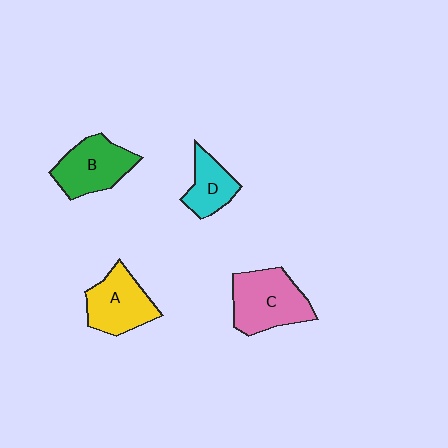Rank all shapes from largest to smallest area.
From largest to smallest: C (pink), B (green), A (yellow), D (cyan).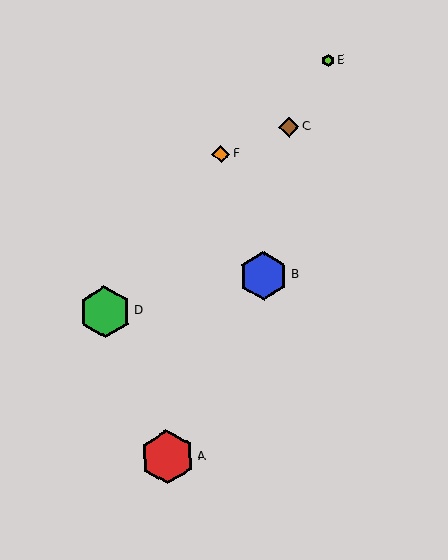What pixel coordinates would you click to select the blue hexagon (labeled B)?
Click at (264, 276) to select the blue hexagon B.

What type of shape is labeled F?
Shape F is an orange diamond.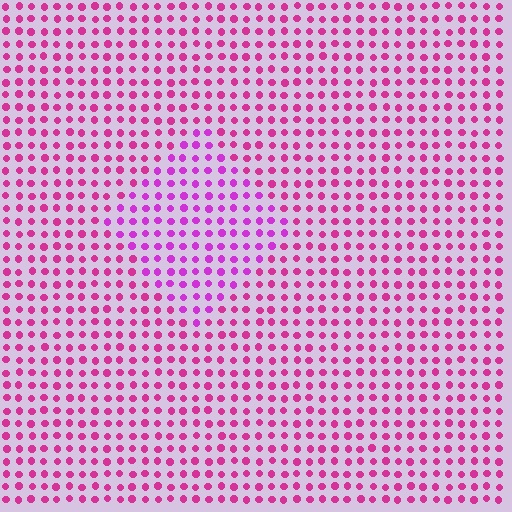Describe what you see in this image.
The image is filled with small magenta elements in a uniform arrangement. A diamond-shaped region is visible where the elements are tinted to a slightly different hue, forming a subtle color boundary.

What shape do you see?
I see a diamond.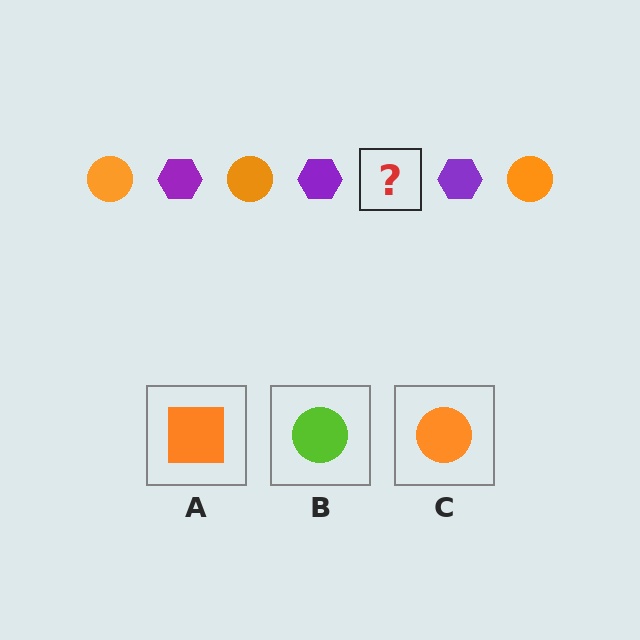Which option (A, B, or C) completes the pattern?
C.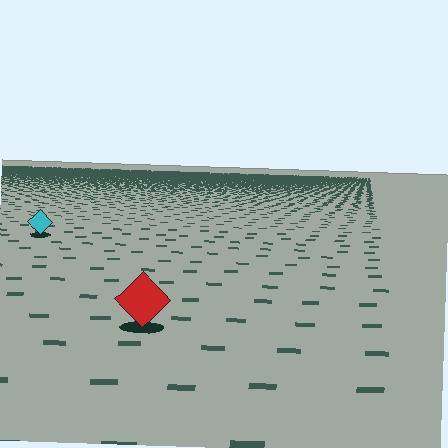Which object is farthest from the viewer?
The cyan diamond is farthest from the viewer. It appears smaller and the ground texture around it is denser.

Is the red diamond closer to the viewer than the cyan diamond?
Yes. The red diamond is closer — you can tell from the texture gradient: the ground texture is coarser near it.